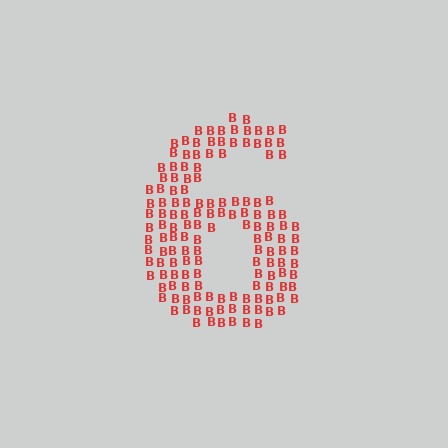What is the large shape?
The large shape is the digit 6.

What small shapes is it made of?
It is made of small letter B's.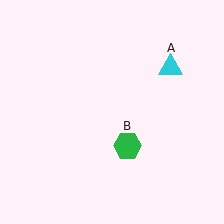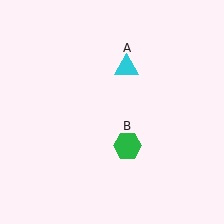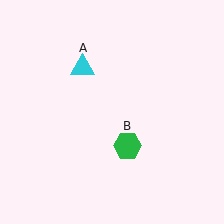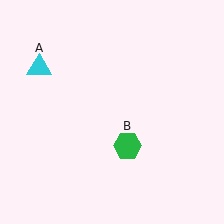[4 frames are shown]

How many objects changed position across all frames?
1 object changed position: cyan triangle (object A).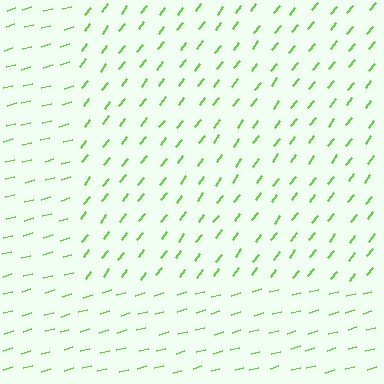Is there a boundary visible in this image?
Yes, there is a texture boundary formed by a change in line orientation.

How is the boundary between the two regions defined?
The boundary is defined purely by a change in line orientation (approximately 36 degrees difference). All lines are the same color and thickness.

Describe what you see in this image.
The image is filled with small lime line segments. A rectangle region in the image has lines oriented differently from the surrounding lines, creating a visible texture boundary.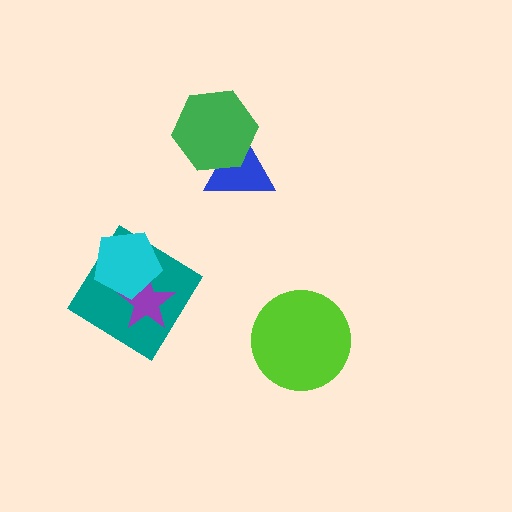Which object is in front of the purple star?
The cyan pentagon is in front of the purple star.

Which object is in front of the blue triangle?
The green hexagon is in front of the blue triangle.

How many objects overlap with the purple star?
2 objects overlap with the purple star.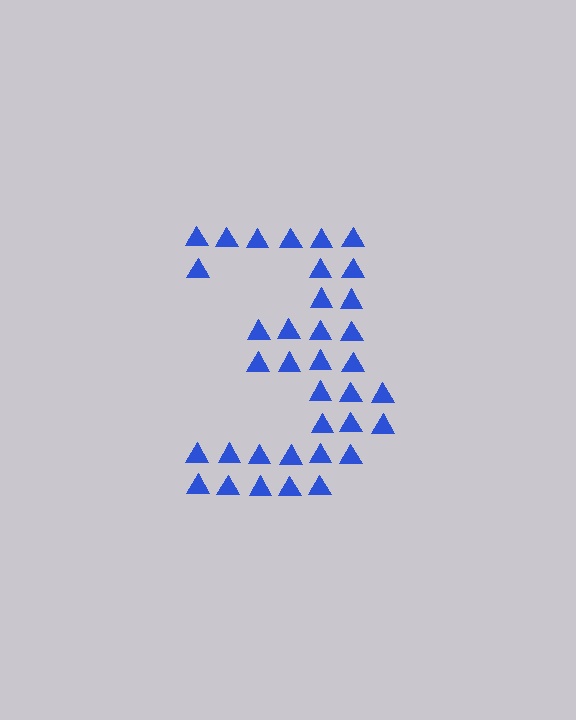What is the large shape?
The large shape is the digit 3.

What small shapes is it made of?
It is made of small triangles.